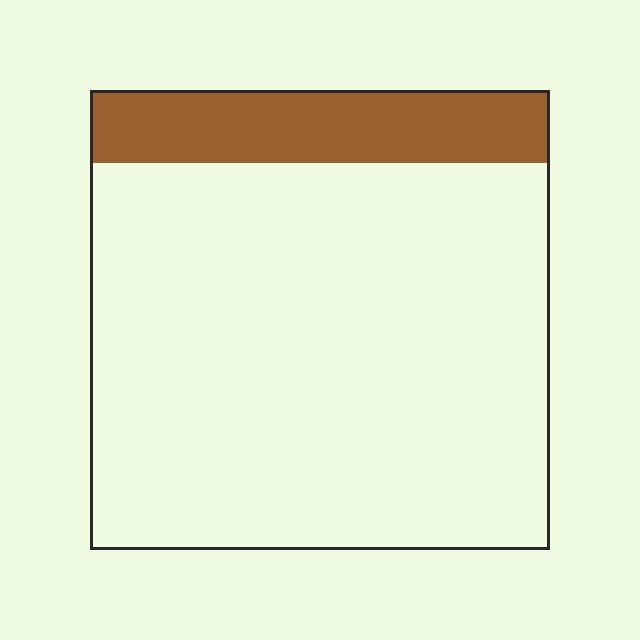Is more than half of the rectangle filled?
No.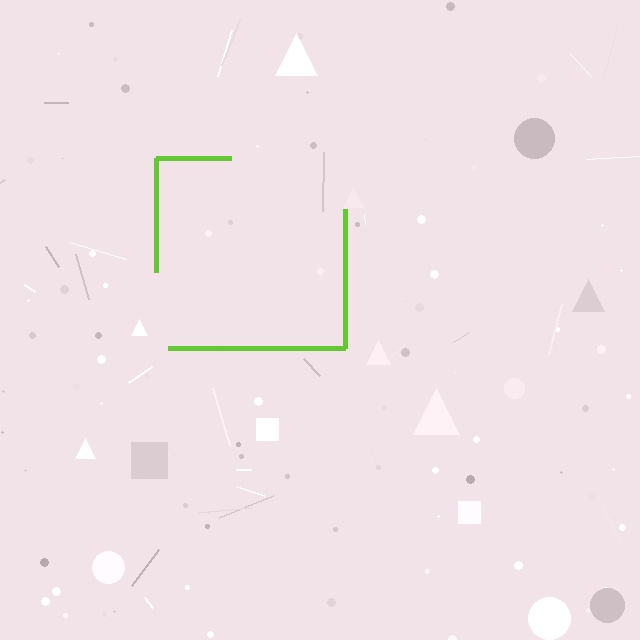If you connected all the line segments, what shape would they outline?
They would outline a square.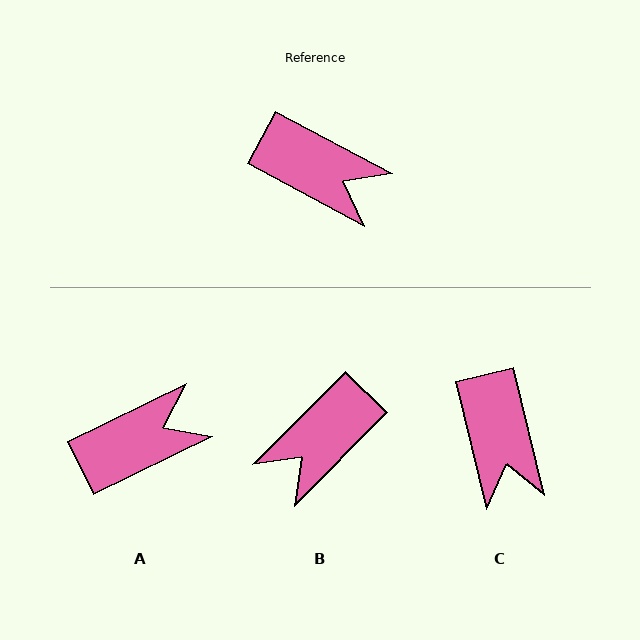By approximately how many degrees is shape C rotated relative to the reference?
Approximately 48 degrees clockwise.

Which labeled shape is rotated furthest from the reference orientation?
B, about 107 degrees away.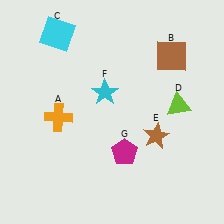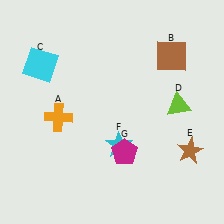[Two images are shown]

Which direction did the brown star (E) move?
The brown star (E) moved right.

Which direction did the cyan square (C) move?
The cyan square (C) moved down.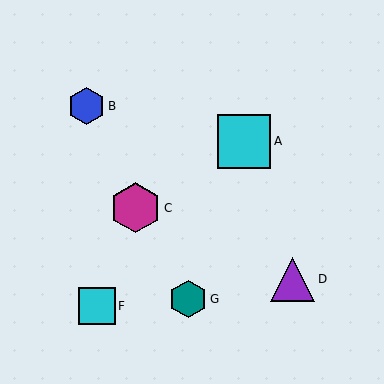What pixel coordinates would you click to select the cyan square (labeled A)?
Click at (244, 141) to select the cyan square A.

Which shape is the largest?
The cyan square (labeled A) is the largest.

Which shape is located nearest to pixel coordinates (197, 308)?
The teal hexagon (labeled G) at (188, 299) is nearest to that location.